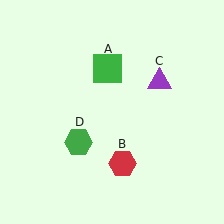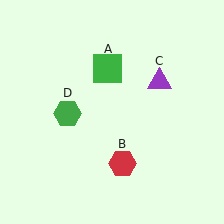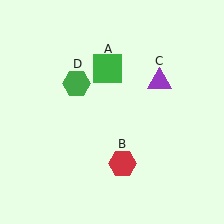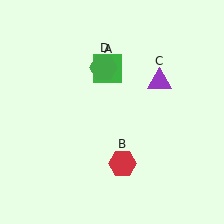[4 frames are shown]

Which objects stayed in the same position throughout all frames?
Green square (object A) and red hexagon (object B) and purple triangle (object C) remained stationary.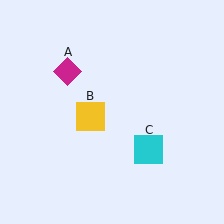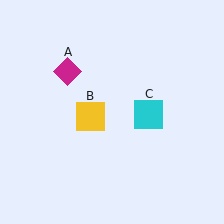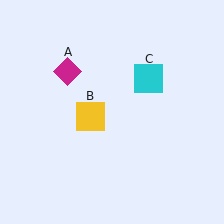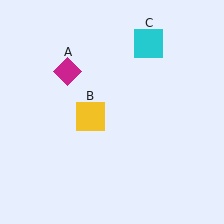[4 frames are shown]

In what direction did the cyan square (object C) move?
The cyan square (object C) moved up.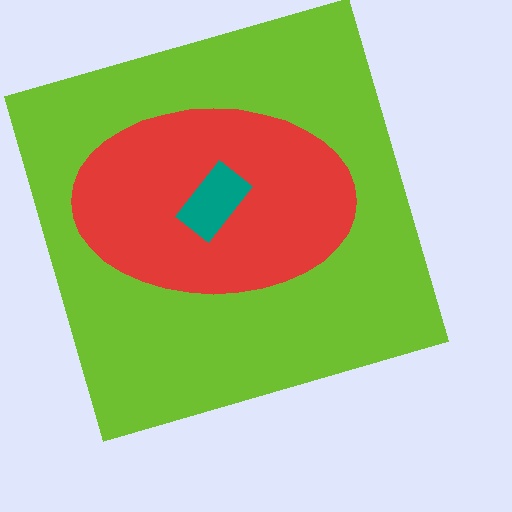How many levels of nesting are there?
3.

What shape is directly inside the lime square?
The red ellipse.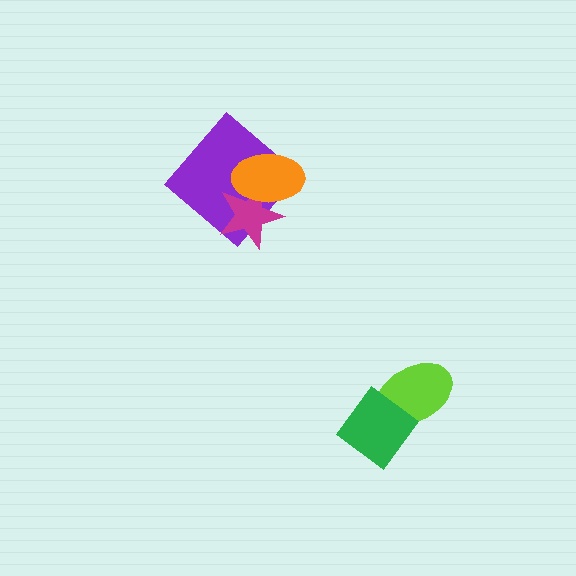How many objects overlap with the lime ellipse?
1 object overlaps with the lime ellipse.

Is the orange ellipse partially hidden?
No, no other shape covers it.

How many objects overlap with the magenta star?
2 objects overlap with the magenta star.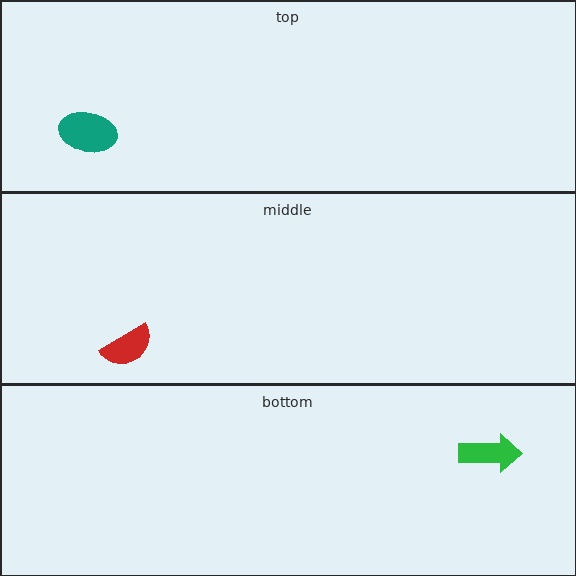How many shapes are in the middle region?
1.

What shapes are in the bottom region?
The green arrow.